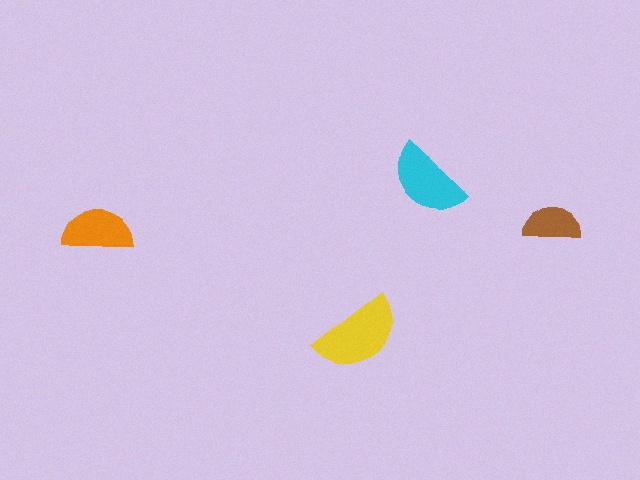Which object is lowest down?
The yellow semicircle is bottommost.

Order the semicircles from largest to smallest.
the yellow one, the cyan one, the orange one, the brown one.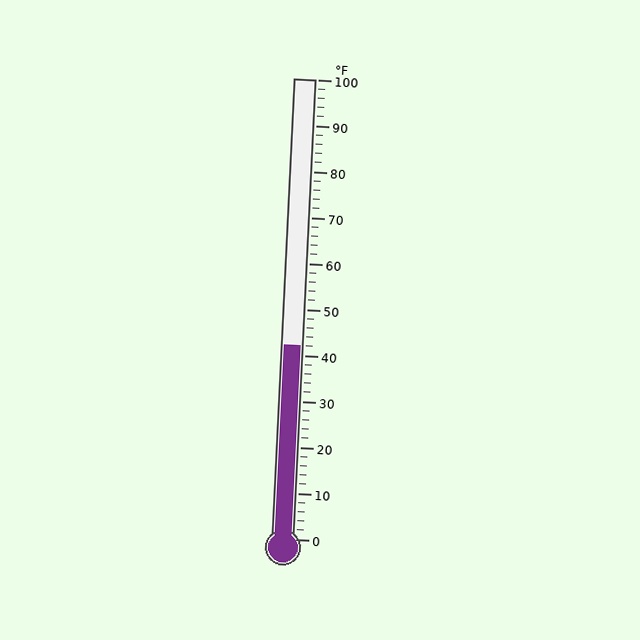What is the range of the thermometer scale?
The thermometer scale ranges from 0°F to 100°F.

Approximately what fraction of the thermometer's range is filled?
The thermometer is filled to approximately 40% of its range.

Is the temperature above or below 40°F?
The temperature is above 40°F.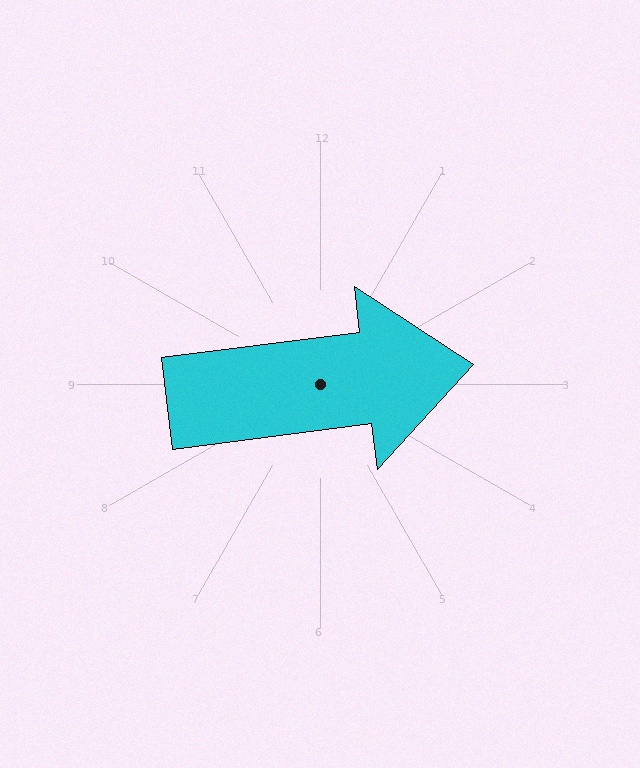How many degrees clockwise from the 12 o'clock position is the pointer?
Approximately 83 degrees.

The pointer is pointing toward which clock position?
Roughly 3 o'clock.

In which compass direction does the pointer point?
East.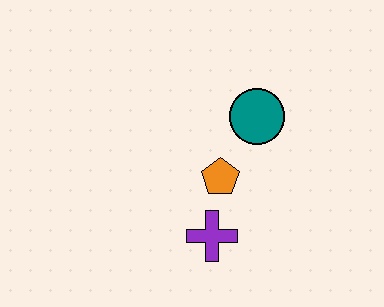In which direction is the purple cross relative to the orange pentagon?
The purple cross is below the orange pentagon.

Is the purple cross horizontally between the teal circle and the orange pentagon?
No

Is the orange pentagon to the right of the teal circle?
No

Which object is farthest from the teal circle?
The purple cross is farthest from the teal circle.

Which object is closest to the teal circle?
The orange pentagon is closest to the teal circle.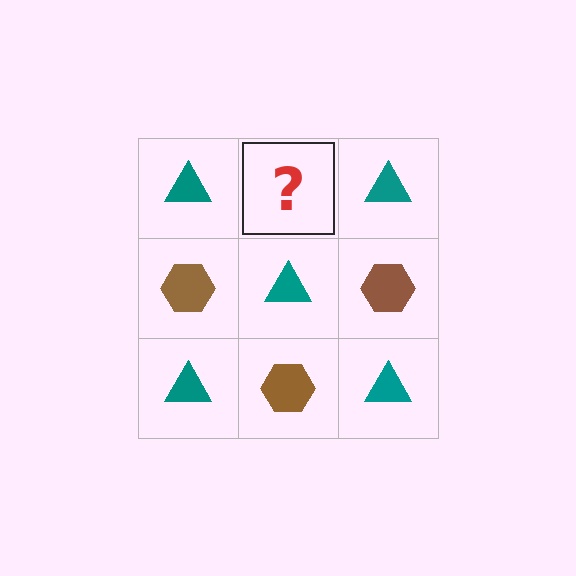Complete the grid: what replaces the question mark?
The question mark should be replaced with a brown hexagon.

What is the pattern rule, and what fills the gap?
The rule is that it alternates teal triangle and brown hexagon in a checkerboard pattern. The gap should be filled with a brown hexagon.